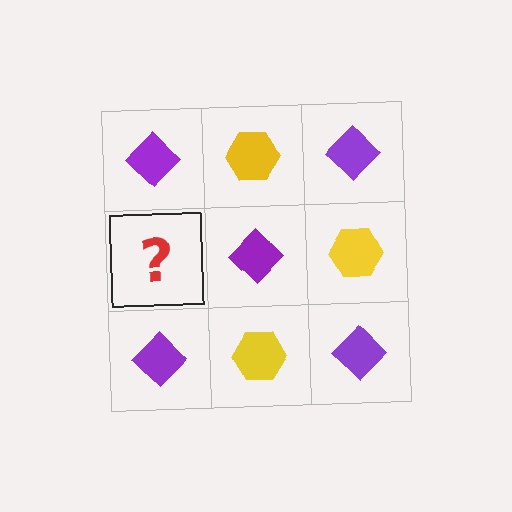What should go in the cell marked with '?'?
The missing cell should contain a yellow hexagon.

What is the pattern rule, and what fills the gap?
The rule is that it alternates purple diamond and yellow hexagon in a checkerboard pattern. The gap should be filled with a yellow hexagon.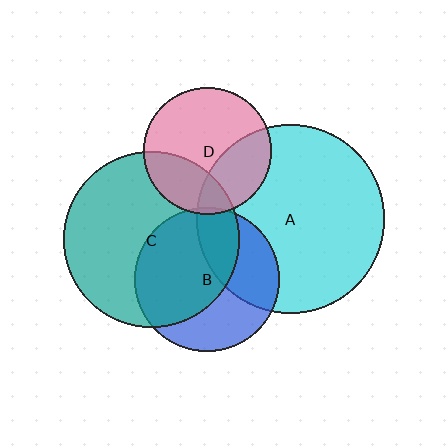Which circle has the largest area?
Circle A (cyan).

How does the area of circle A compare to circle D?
Approximately 2.2 times.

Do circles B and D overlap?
Yes.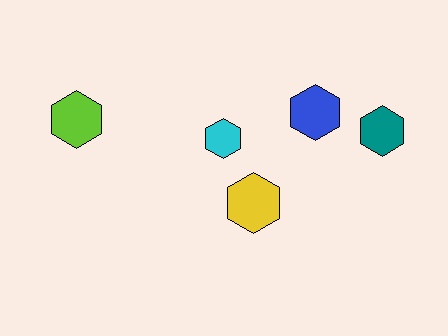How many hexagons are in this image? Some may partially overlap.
There are 5 hexagons.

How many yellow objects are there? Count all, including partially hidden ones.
There is 1 yellow object.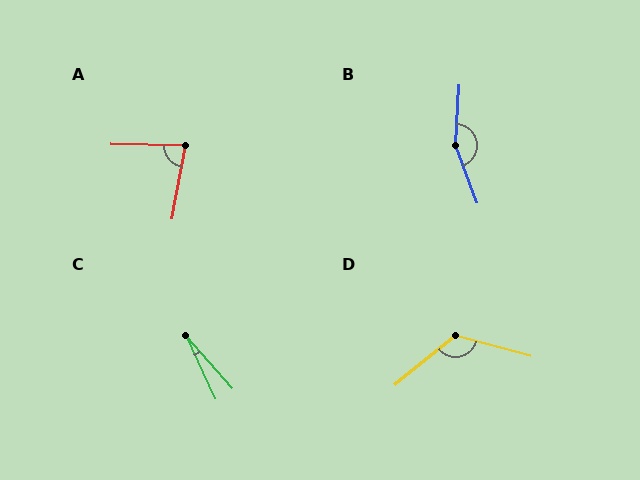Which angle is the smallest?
C, at approximately 17 degrees.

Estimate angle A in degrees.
Approximately 81 degrees.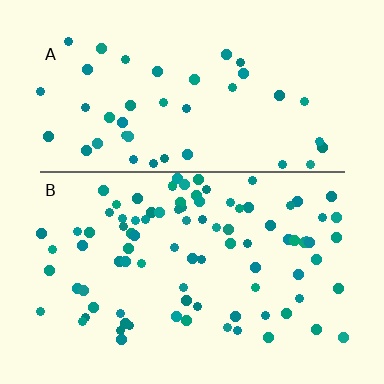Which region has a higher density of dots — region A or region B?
B (the bottom).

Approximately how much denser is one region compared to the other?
Approximately 2.1× — region B over region A.